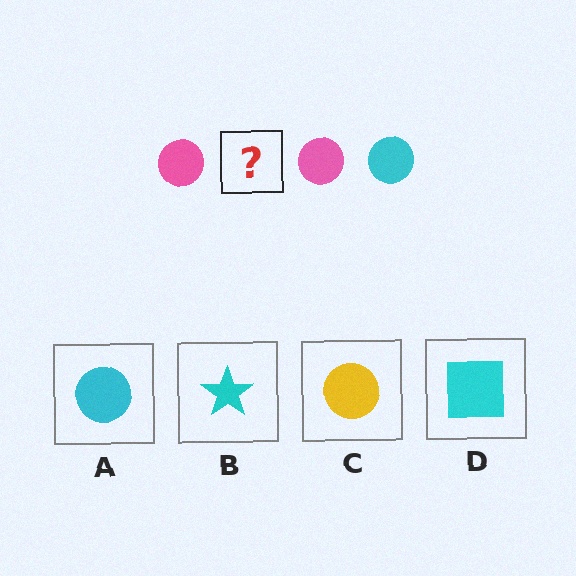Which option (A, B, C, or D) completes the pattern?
A.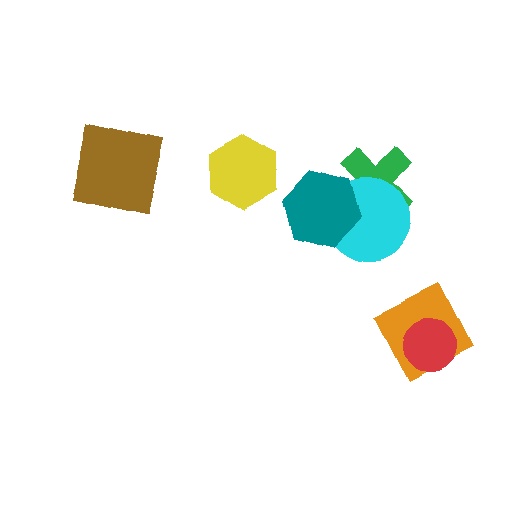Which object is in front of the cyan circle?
The teal hexagon is in front of the cyan circle.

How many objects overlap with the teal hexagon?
2 objects overlap with the teal hexagon.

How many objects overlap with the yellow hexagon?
0 objects overlap with the yellow hexagon.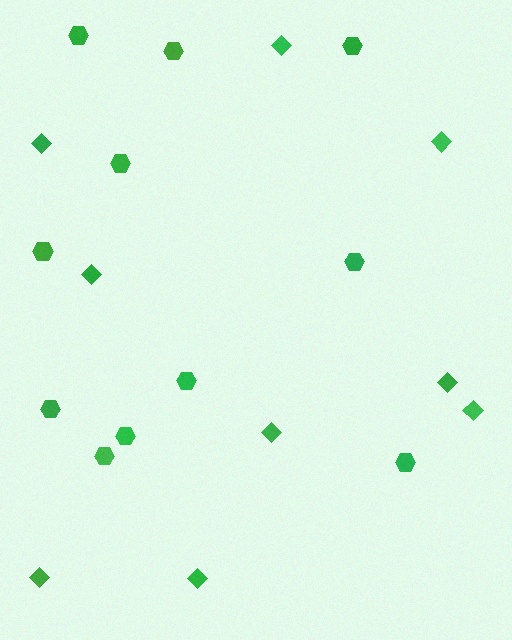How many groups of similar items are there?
There are 2 groups: one group of diamonds (9) and one group of hexagons (11).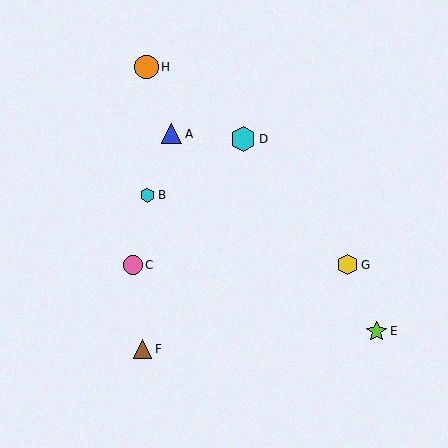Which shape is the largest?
The cyan hexagon (labeled D) is the largest.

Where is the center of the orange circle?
The center of the orange circle is at (147, 67).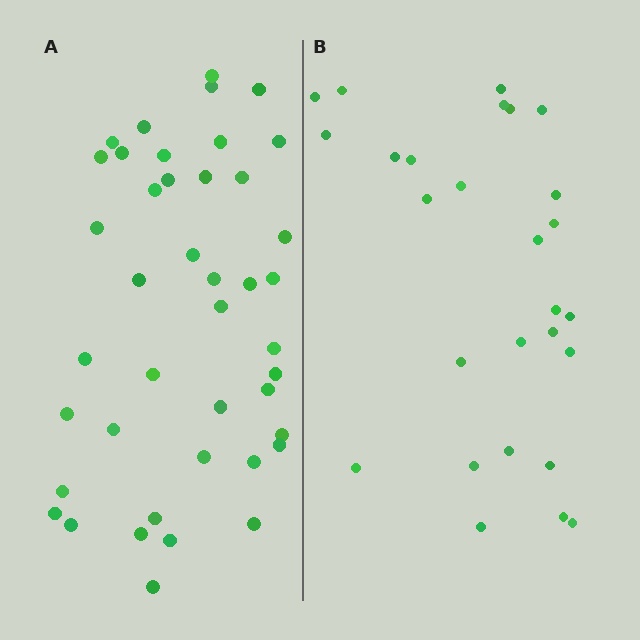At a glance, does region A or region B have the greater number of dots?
Region A (the left region) has more dots.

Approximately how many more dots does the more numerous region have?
Region A has approximately 15 more dots than region B.